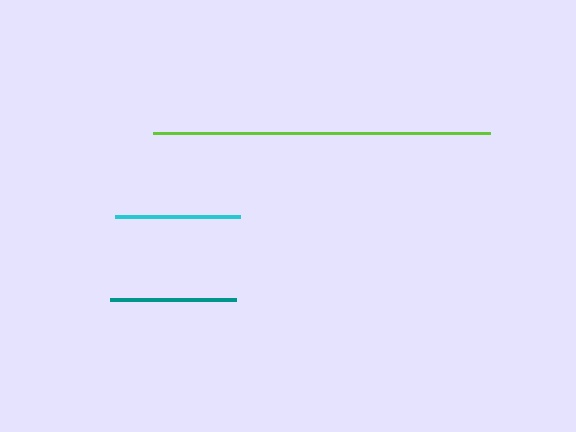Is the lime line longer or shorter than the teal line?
The lime line is longer than the teal line.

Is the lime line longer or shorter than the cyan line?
The lime line is longer than the cyan line.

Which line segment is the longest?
The lime line is the longest at approximately 337 pixels.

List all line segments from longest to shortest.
From longest to shortest: lime, teal, cyan.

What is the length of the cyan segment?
The cyan segment is approximately 125 pixels long.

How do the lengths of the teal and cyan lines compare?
The teal and cyan lines are approximately the same length.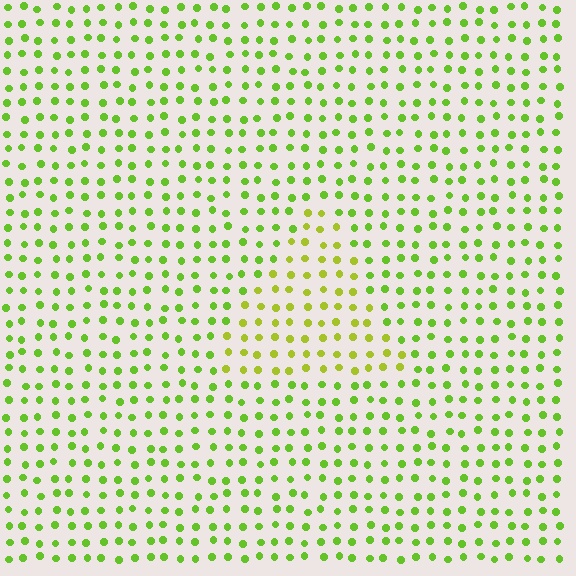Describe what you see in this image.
The image is filled with small lime elements in a uniform arrangement. A triangle-shaped region is visible where the elements are tinted to a slightly different hue, forming a subtle color boundary.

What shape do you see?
I see a triangle.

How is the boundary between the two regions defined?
The boundary is defined purely by a slight shift in hue (about 25 degrees). Spacing, size, and orientation are identical on both sides.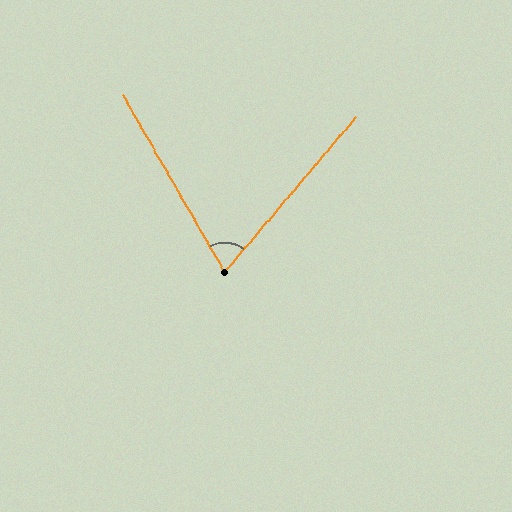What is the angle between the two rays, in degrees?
Approximately 70 degrees.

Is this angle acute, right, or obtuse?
It is acute.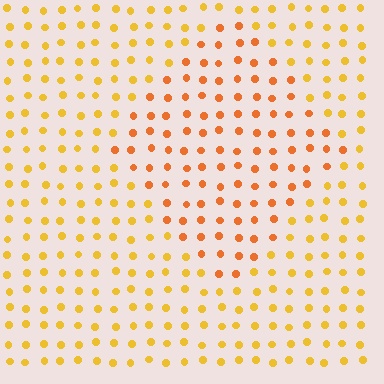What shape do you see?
I see a diamond.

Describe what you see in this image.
The image is filled with small yellow elements in a uniform arrangement. A diamond-shaped region is visible where the elements are tinted to a slightly different hue, forming a subtle color boundary.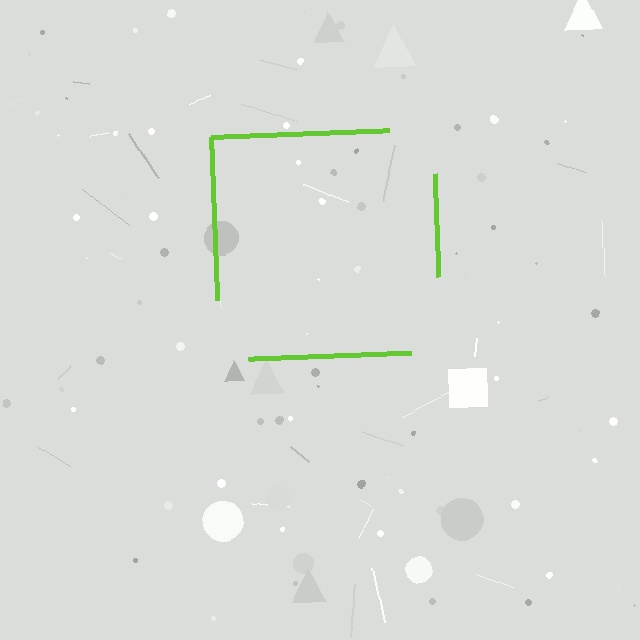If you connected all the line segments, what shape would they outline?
They would outline a square.